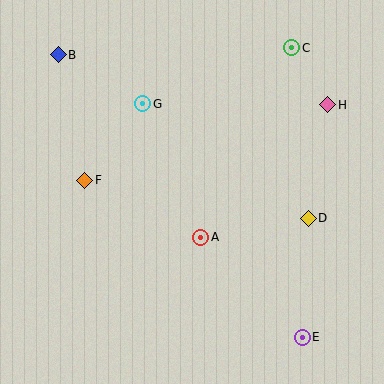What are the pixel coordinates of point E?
Point E is at (302, 337).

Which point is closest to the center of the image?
Point A at (201, 237) is closest to the center.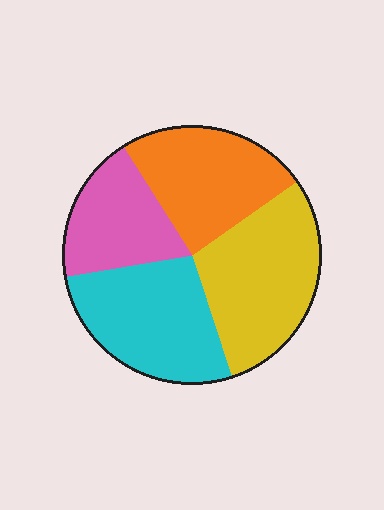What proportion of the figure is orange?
Orange takes up about one quarter (1/4) of the figure.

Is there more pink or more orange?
Orange.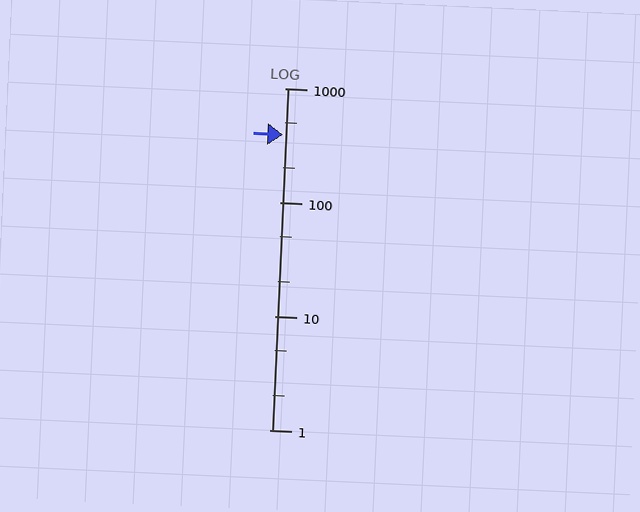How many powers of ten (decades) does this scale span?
The scale spans 3 decades, from 1 to 1000.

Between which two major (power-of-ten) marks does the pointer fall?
The pointer is between 100 and 1000.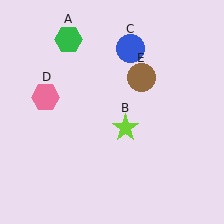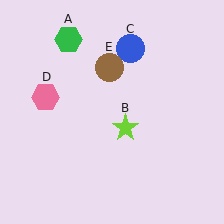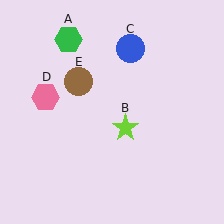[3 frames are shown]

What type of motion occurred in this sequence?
The brown circle (object E) rotated counterclockwise around the center of the scene.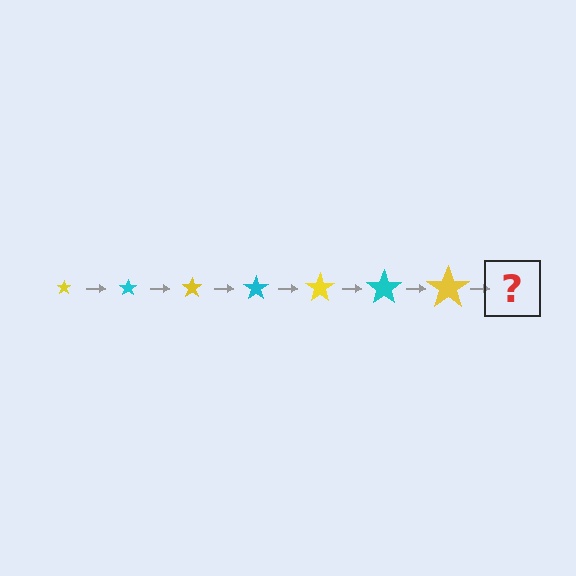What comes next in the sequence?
The next element should be a cyan star, larger than the previous one.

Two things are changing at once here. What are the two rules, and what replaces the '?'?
The two rules are that the star grows larger each step and the color cycles through yellow and cyan. The '?' should be a cyan star, larger than the previous one.